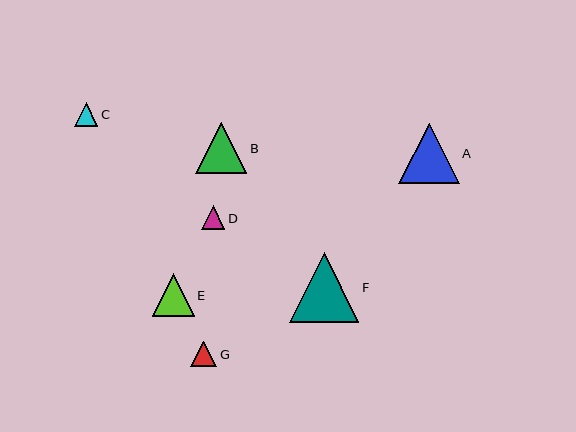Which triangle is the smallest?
Triangle D is the smallest with a size of approximately 23 pixels.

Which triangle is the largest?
Triangle F is the largest with a size of approximately 70 pixels.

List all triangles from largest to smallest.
From largest to smallest: F, A, B, E, G, C, D.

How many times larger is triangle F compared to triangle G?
Triangle F is approximately 2.7 times the size of triangle G.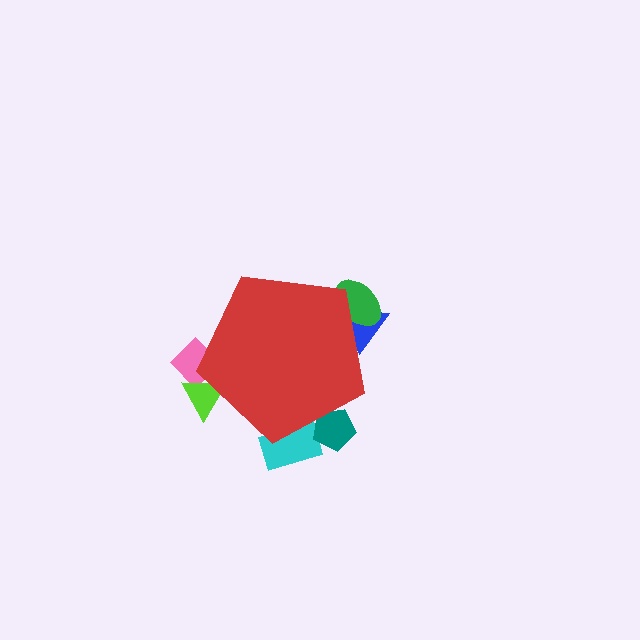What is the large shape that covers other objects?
A red pentagon.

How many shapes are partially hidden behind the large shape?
6 shapes are partially hidden.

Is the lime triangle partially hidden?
Yes, the lime triangle is partially hidden behind the red pentagon.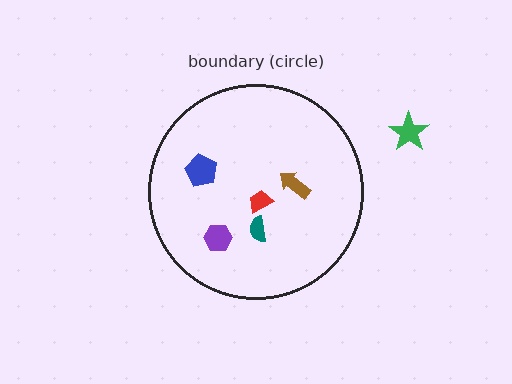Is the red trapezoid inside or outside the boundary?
Inside.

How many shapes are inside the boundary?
5 inside, 1 outside.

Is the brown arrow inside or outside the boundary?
Inside.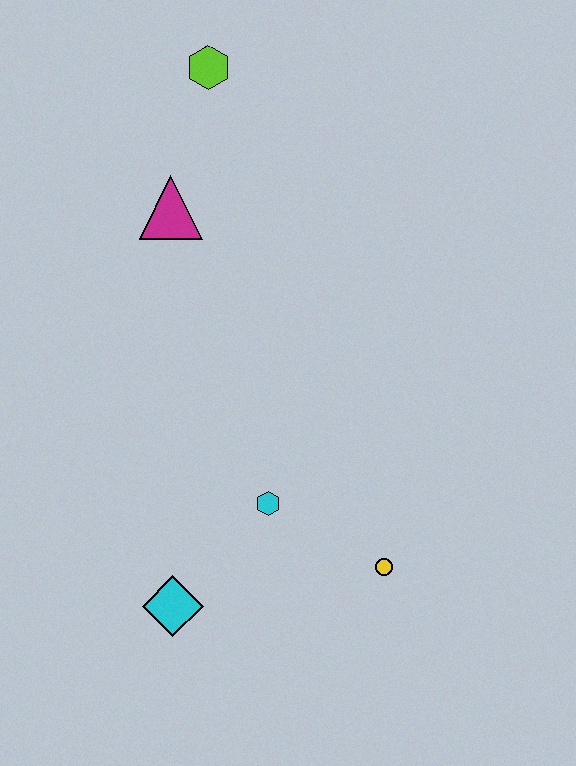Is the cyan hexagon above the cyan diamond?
Yes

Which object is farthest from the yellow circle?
The lime hexagon is farthest from the yellow circle.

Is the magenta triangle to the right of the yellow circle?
No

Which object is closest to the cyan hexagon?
The yellow circle is closest to the cyan hexagon.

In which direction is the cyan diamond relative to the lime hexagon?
The cyan diamond is below the lime hexagon.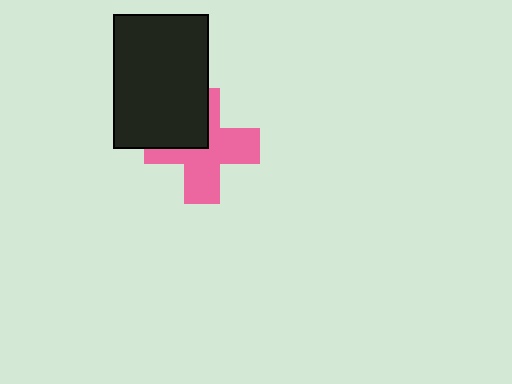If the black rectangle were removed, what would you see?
You would see the complete pink cross.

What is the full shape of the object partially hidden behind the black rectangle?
The partially hidden object is a pink cross.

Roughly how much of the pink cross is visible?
About half of it is visible (roughly 65%).